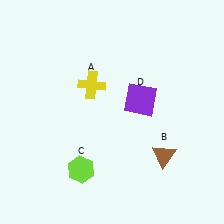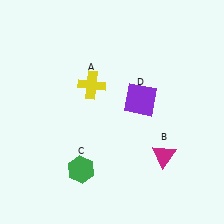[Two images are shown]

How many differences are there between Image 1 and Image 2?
There are 2 differences between the two images.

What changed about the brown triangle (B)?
In Image 1, B is brown. In Image 2, it changed to magenta.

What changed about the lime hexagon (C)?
In Image 1, C is lime. In Image 2, it changed to green.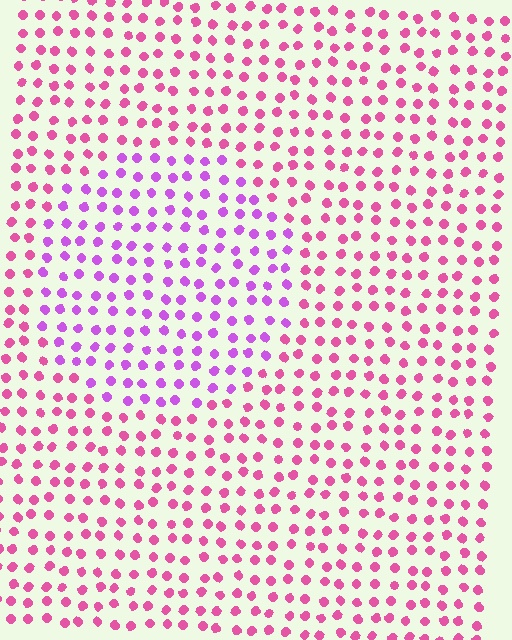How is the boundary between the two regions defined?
The boundary is defined purely by a slight shift in hue (about 37 degrees). Spacing, size, and orientation are identical on both sides.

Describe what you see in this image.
The image is filled with small pink elements in a uniform arrangement. A circle-shaped region is visible where the elements are tinted to a slightly different hue, forming a subtle color boundary.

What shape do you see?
I see a circle.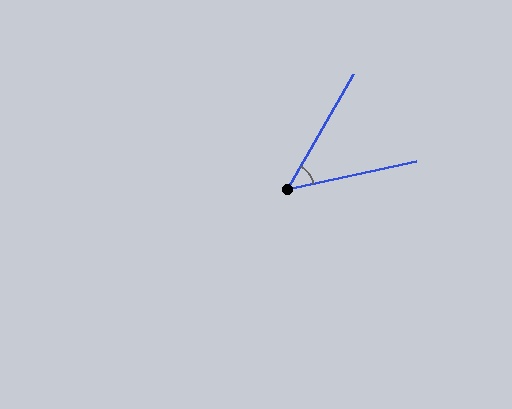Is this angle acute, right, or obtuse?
It is acute.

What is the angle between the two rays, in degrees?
Approximately 48 degrees.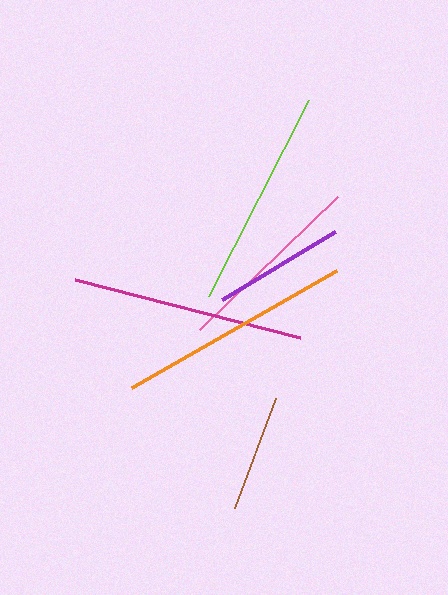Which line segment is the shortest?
The brown line is the shortest at approximately 117 pixels.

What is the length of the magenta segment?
The magenta segment is approximately 232 pixels long.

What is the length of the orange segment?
The orange segment is approximately 237 pixels long.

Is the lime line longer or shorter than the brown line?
The lime line is longer than the brown line.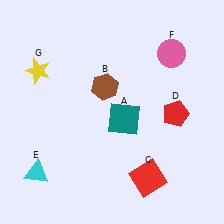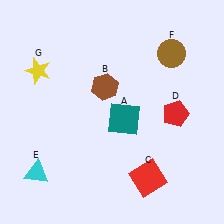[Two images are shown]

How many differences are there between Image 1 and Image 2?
There is 1 difference between the two images.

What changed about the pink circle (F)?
In Image 1, F is pink. In Image 2, it changed to brown.